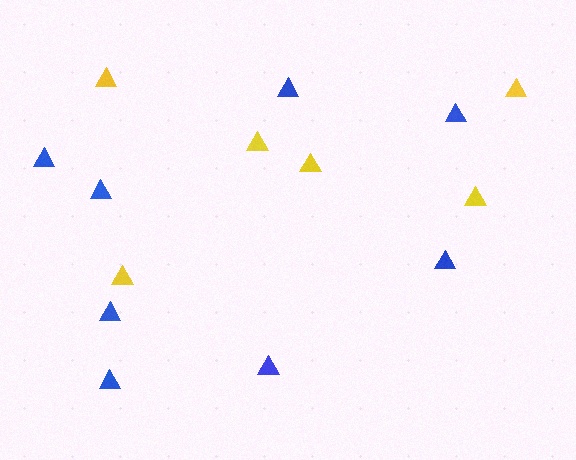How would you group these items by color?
There are 2 groups: one group of yellow triangles (6) and one group of blue triangles (8).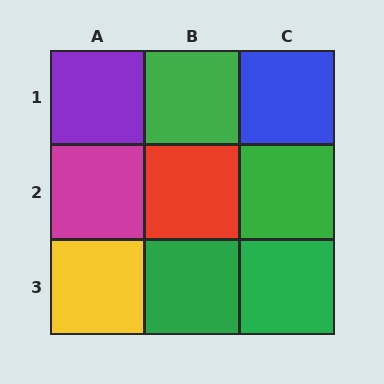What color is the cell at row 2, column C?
Green.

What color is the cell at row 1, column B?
Green.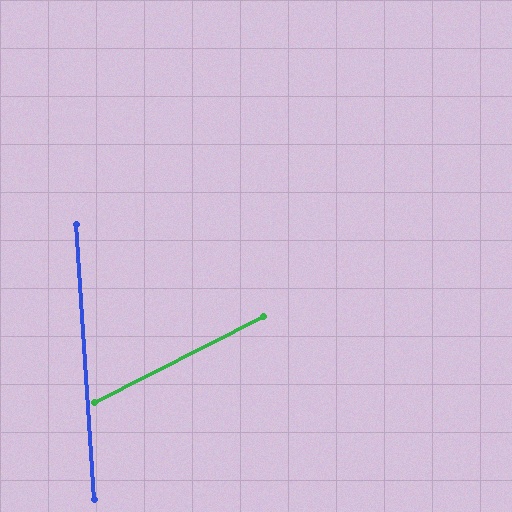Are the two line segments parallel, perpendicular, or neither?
Neither parallel nor perpendicular — they differ by about 67°.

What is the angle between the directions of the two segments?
Approximately 67 degrees.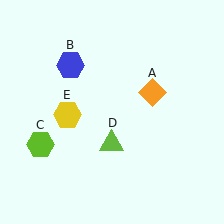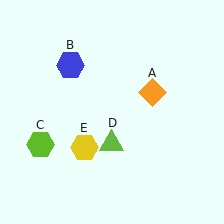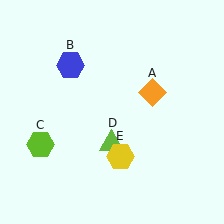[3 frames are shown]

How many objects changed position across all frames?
1 object changed position: yellow hexagon (object E).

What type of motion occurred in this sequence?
The yellow hexagon (object E) rotated counterclockwise around the center of the scene.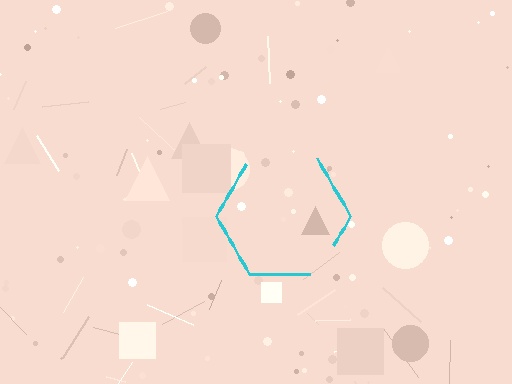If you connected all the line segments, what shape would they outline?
They would outline a hexagon.